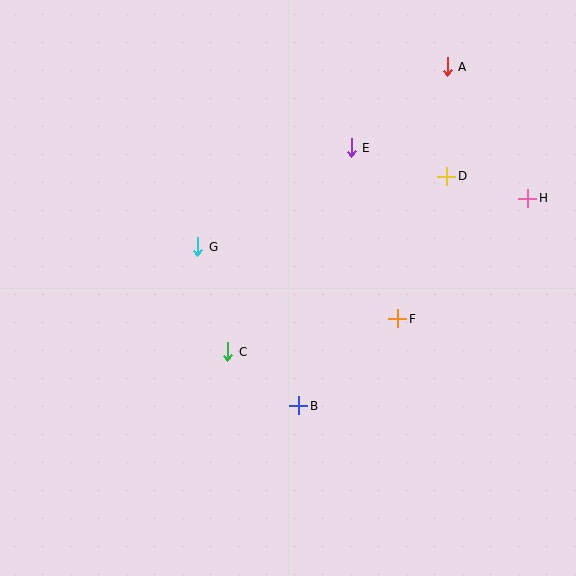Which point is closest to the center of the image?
Point C at (228, 352) is closest to the center.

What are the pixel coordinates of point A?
Point A is at (447, 67).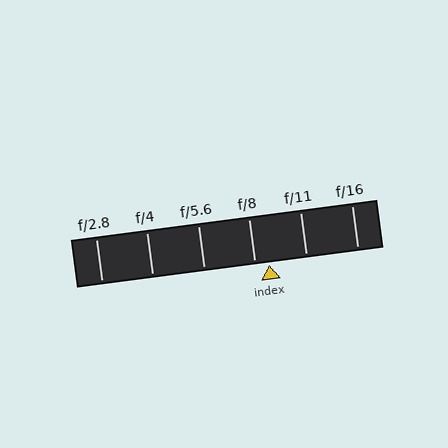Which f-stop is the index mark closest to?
The index mark is closest to f/8.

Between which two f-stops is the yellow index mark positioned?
The index mark is between f/8 and f/11.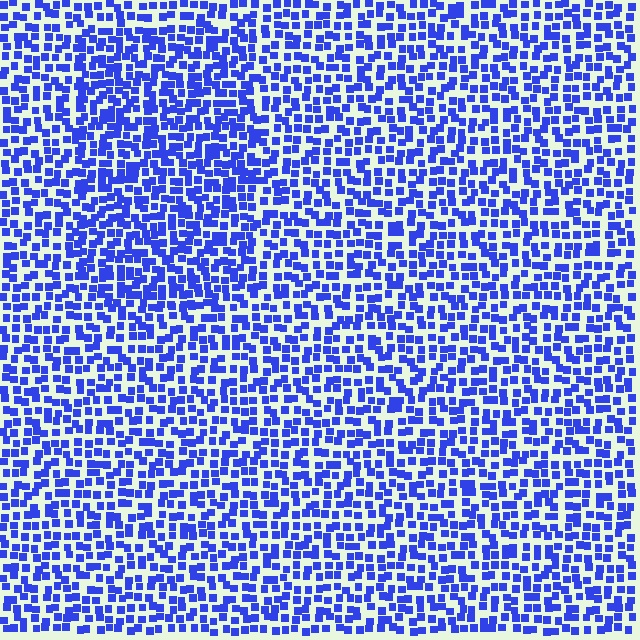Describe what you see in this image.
The image contains small blue elements arranged at two different densities. A rectangle-shaped region is visible where the elements are more densely packed than the surrounding area.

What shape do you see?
I see a rectangle.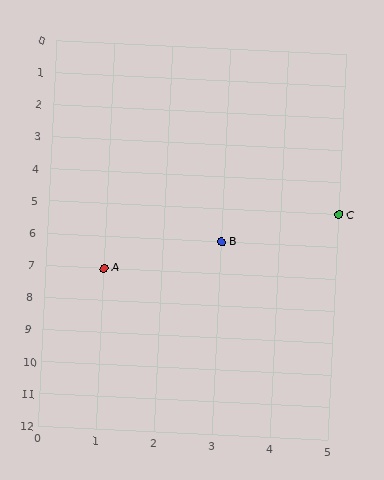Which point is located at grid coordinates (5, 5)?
Point C is at (5, 5).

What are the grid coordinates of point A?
Point A is at grid coordinates (1, 7).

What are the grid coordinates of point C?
Point C is at grid coordinates (5, 5).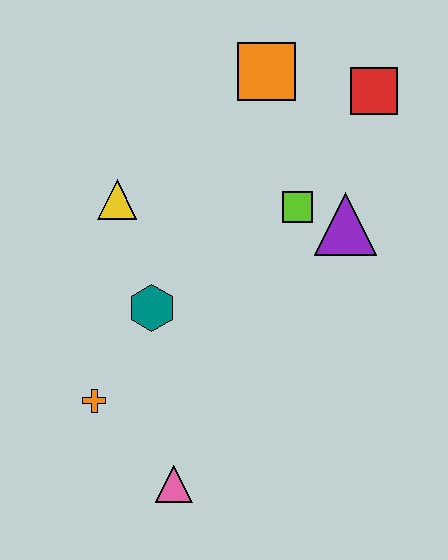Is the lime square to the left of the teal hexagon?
No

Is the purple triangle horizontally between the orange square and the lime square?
No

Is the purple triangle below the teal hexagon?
No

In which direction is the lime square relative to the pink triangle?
The lime square is above the pink triangle.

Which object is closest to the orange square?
The red square is closest to the orange square.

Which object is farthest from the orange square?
The pink triangle is farthest from the orange square.